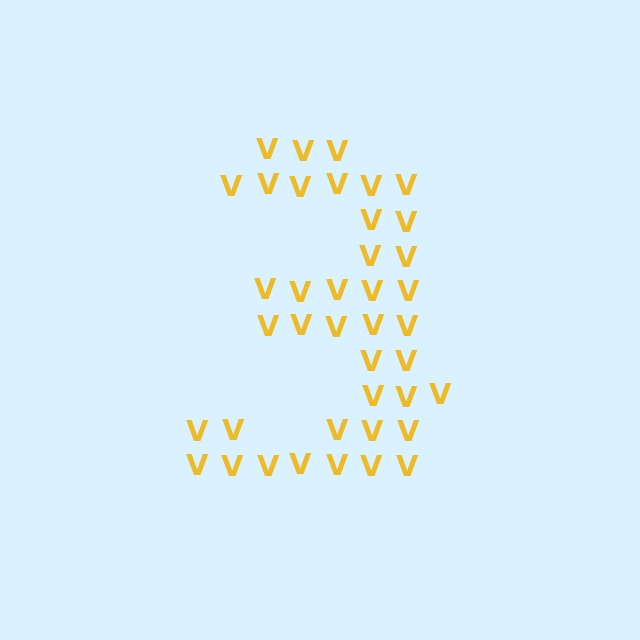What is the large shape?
The large shape is the digit 3.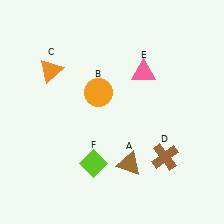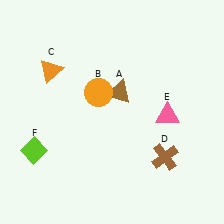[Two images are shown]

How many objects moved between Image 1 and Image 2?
3 objects moved between the two images.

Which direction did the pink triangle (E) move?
The pink triangle (E) moved down.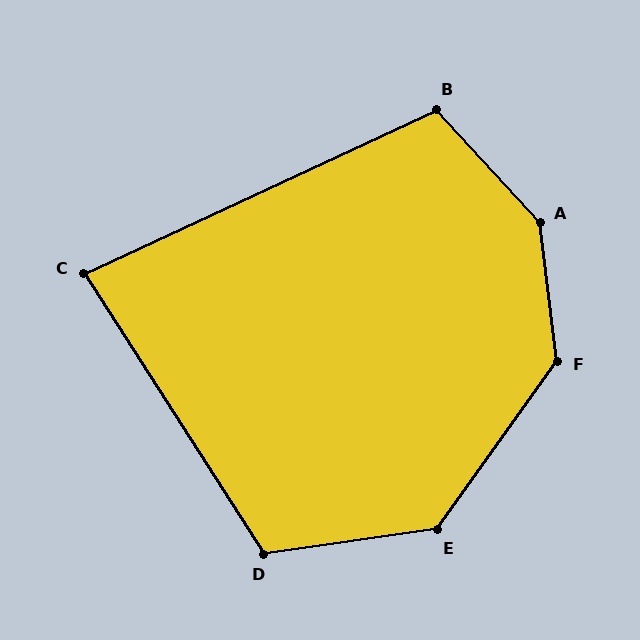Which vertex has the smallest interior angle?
C, at approximately 82 degrees.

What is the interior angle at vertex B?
Approximately 108 degrees (obtuse).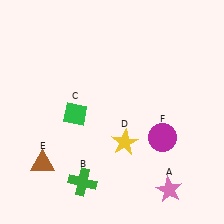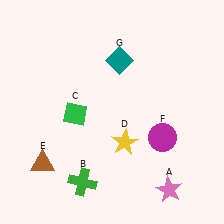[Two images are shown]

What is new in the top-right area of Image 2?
A teal diamond (G) was added in the top-right area of Image 2.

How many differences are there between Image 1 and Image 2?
There is 1 difference between the two images.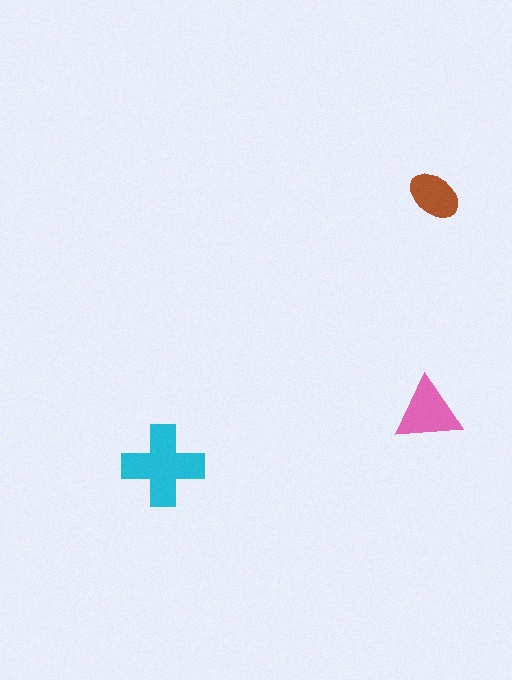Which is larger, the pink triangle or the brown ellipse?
The pink triangle.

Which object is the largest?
The cyan cross.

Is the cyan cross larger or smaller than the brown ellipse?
Larger.